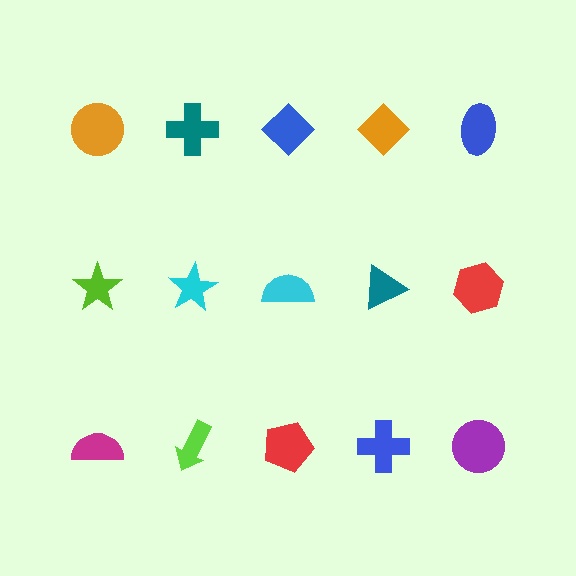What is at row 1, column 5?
A blue ellipse.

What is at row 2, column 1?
A lime star.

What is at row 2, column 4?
A teal triangle.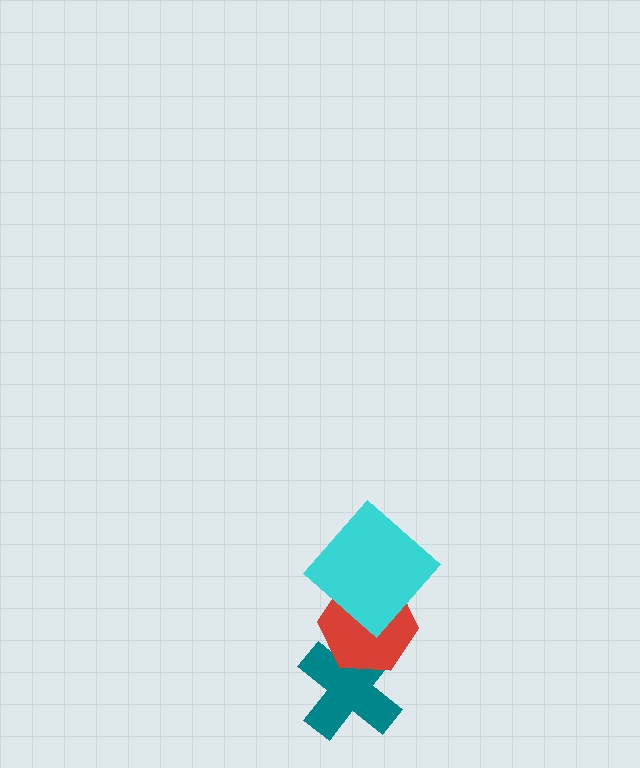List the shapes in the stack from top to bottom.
From top to bottom: the cyan diamond, the red hexagon, the teal cross.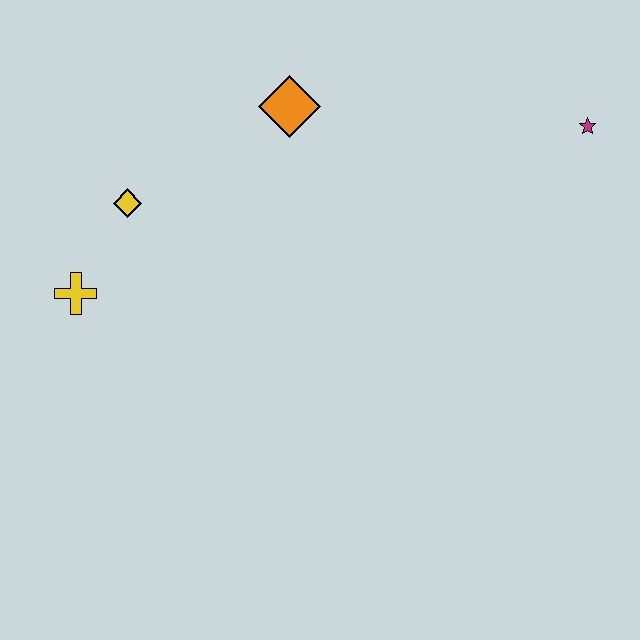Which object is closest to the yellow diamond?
The yellow cross is closest to the yellow diamond.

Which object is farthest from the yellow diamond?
The magenta star is farthest from the yellow diamond.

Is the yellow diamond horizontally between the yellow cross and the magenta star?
Yes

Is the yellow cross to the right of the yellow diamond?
No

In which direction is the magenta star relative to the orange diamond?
The magenta star is to the right of the orange diamond.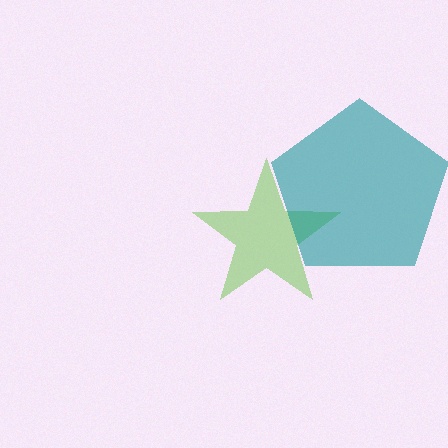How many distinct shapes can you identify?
There are 2 distinct shapes: a lime star, a teal pentagon.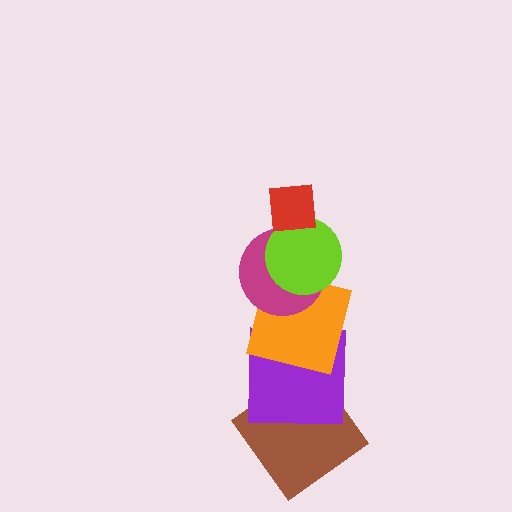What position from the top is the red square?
The red square is 1st from the top.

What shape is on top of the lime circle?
The red square is on top of the lime circle.